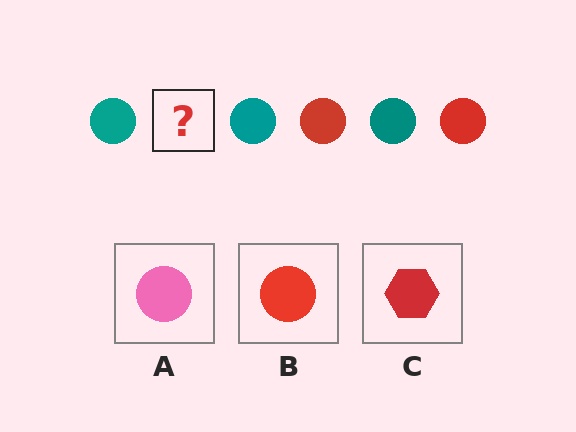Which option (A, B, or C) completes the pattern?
B.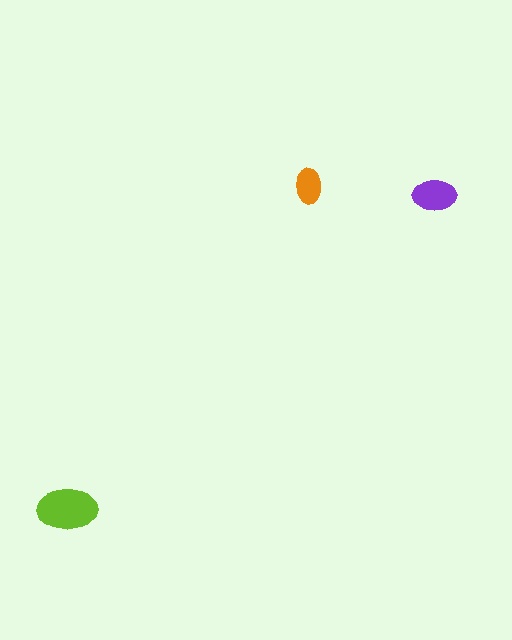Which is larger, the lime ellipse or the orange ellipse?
The lime one.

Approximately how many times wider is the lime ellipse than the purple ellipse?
About 1.5 times wider.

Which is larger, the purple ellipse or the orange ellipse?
The purple one.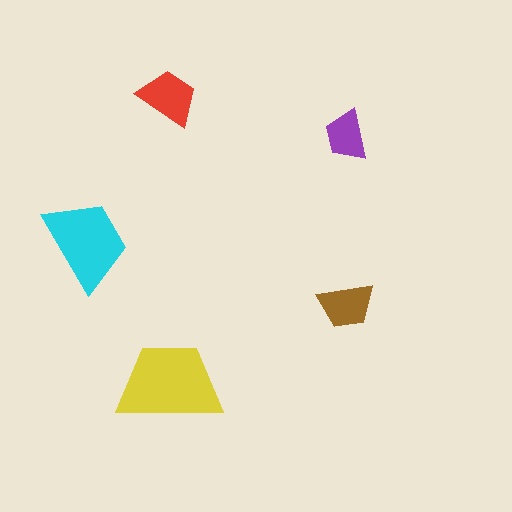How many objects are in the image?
There are 5 objects in the image.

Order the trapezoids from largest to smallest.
the yellow one, the cyan one, the red one, the brown one, the purple one.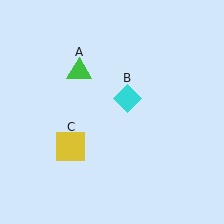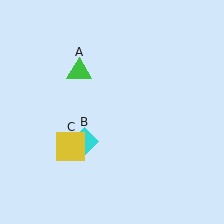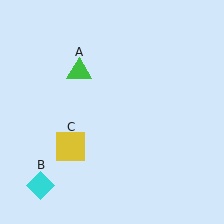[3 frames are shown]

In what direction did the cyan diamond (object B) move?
The cyan diamond (object B) moved down and to the left.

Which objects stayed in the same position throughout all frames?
Green triangle (object A) and yellow square (object C) remained stationary.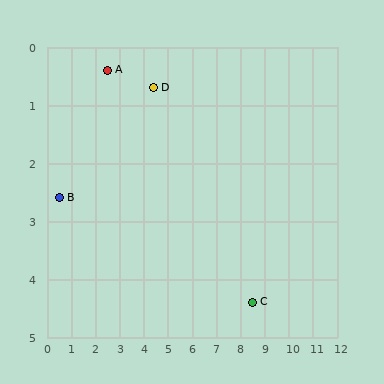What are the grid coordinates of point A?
Point A is at approximately (2.5, 0.4).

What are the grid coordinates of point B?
Point B is at approximately (0.5, 2.6).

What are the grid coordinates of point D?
Point D is at approximately (4.4, 0.7).